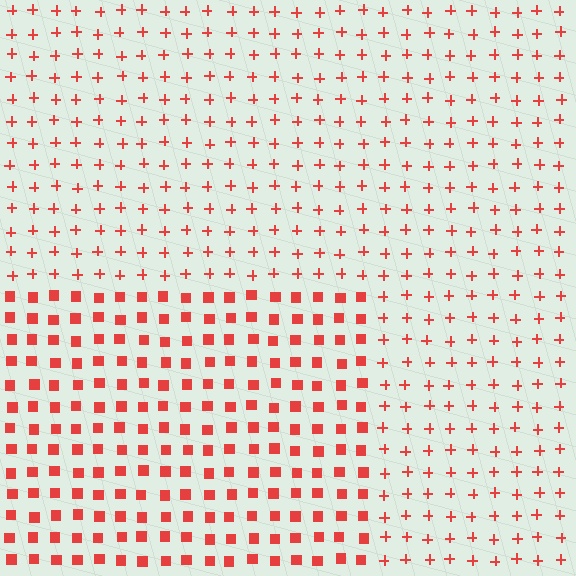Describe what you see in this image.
The image is filled with small red elements arranged in a uniform grid. A rectangle-shaped region contains squares, while the surrounding area contains plus signs. The boundary is defined purely by the change in element shape.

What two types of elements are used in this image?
The image uses squares inside the rectangle region and plus signs outside it.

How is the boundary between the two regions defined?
The boundary is defined by a change in element shape: squares inside vs. plus signs outside. All elements share the same color and spacing.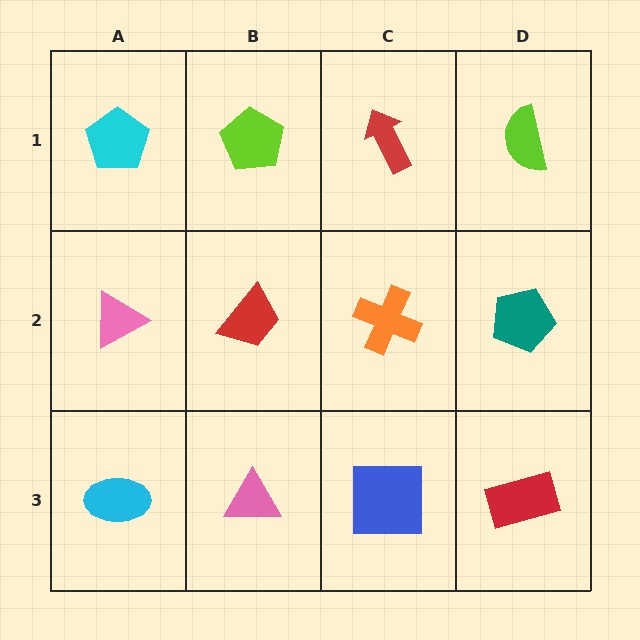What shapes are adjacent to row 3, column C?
An orange cross (row 2, column C), a pink triangle (row 3, column B), a red rectangle (row 3, column D).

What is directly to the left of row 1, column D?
A red arrow.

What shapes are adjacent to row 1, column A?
A pink triangle (row 2, column A), a lime pentagon (row 1, column B).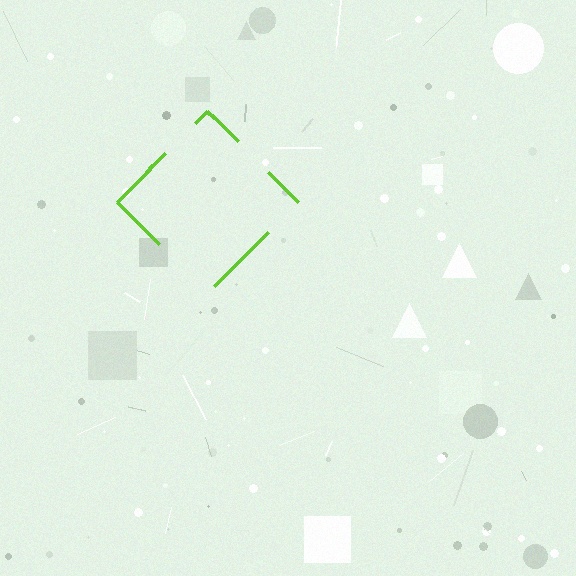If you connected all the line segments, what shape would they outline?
They would outline a diamond.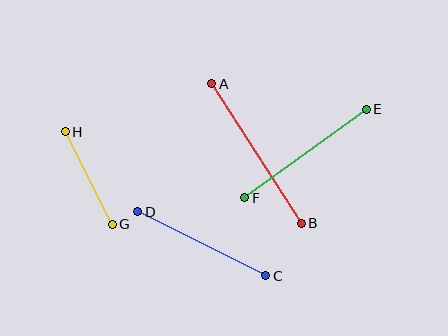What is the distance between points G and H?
The distance is approximately 104 pixels.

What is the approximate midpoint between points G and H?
The midpoint is at approximately (89, 178) pixels.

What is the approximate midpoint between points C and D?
The midpoint is at approximately (202, 244) pixels.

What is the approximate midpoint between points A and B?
The midpoint is at approximately (257, 153) pixels.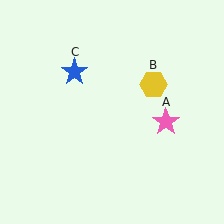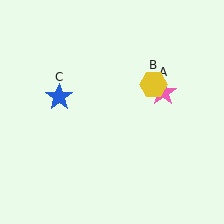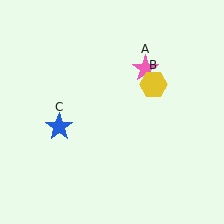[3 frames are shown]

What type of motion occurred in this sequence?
The pink star (object A), blue star (object C) rotated counterclockwise around the center of the scene.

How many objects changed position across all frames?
2 objects changed position: pink star (object A), blue star (object C).